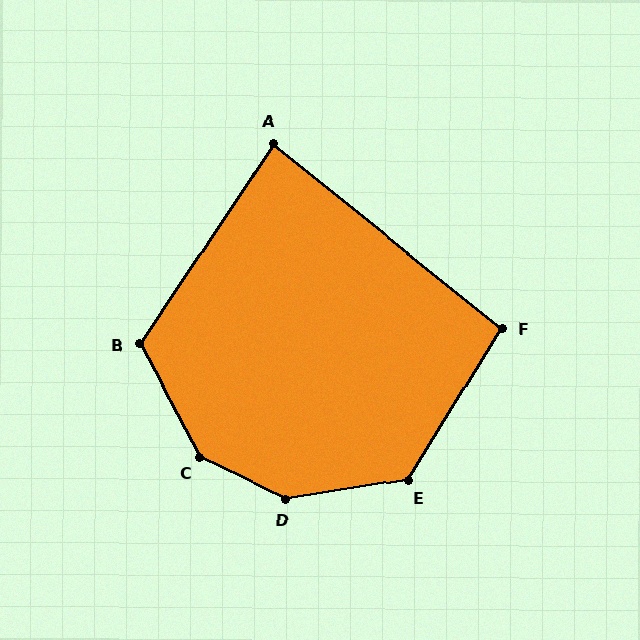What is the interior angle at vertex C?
Approximately 144 degrees (obtuse).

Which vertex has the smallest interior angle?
A, at approximately 85 degrees.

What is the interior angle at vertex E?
Approximately 131 degrees (obtuse).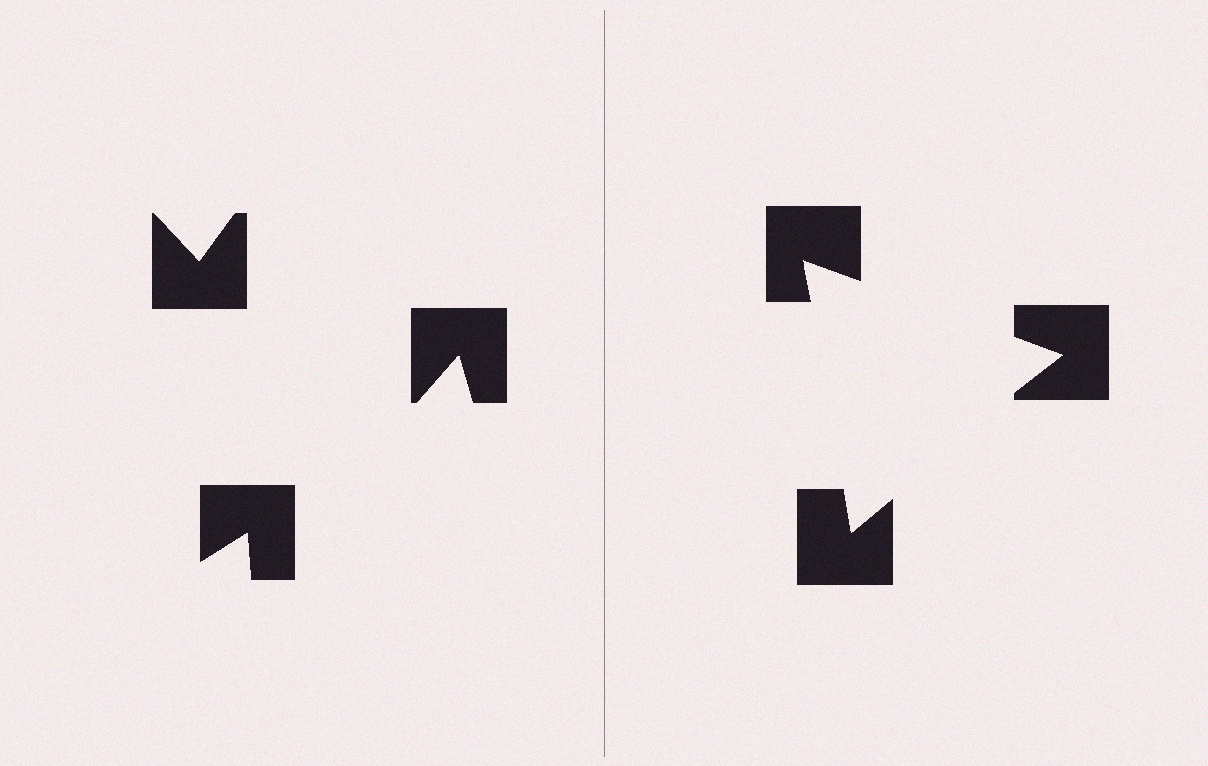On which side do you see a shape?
An illusory triangle appears on the right side. On the left side the wedge cuts are rotated, so no coherent shape forms.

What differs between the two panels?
The notched squares are positioned identically on both sides; only the wedge orientations differ. On the right they align to a triangle; on the left they are misaligned.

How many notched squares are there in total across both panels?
6 — 3 on each side.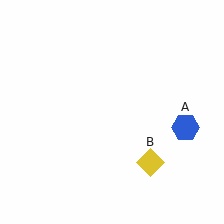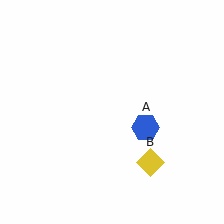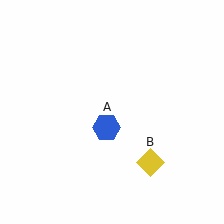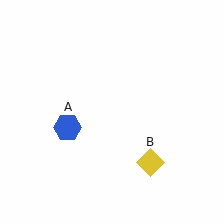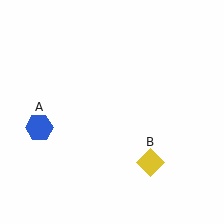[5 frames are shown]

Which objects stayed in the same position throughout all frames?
Yellow diamond (object B) remained stationary.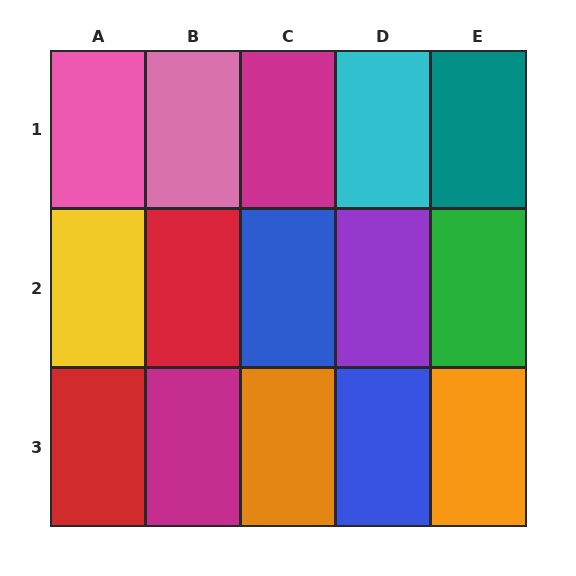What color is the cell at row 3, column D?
Blue.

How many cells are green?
1 cell is green.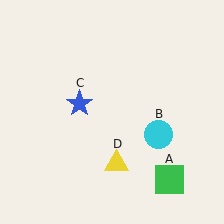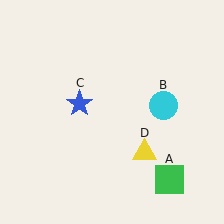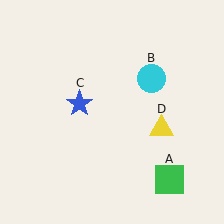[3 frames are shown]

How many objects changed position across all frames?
2 objects changed position: cyan circle (object B), yellow triangle (object D).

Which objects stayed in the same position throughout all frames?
Green square (object A) and blue star (object C) remained stationary.